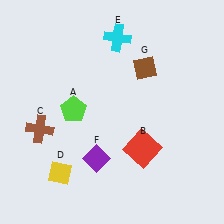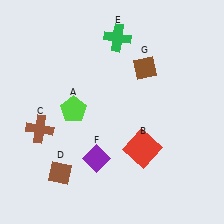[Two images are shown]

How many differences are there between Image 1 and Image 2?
There are 2 differences between the two images.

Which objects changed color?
D changed from yellow to brown. E changed from cyan to green.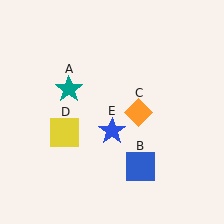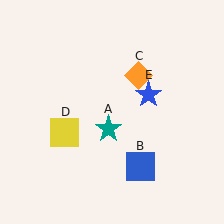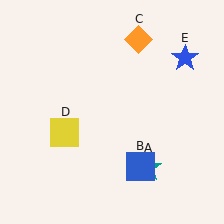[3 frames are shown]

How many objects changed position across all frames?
3 objects changed position: teal star (object A), orange diamond (object C), blue star (object E).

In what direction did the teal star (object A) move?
The teal star (object A) moved down and to the right.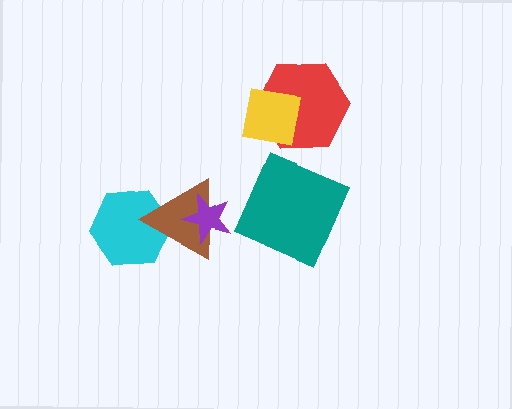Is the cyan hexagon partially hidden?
Yes, it is partially covered by another shape.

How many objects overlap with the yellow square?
1 object overlaps with the yellow square.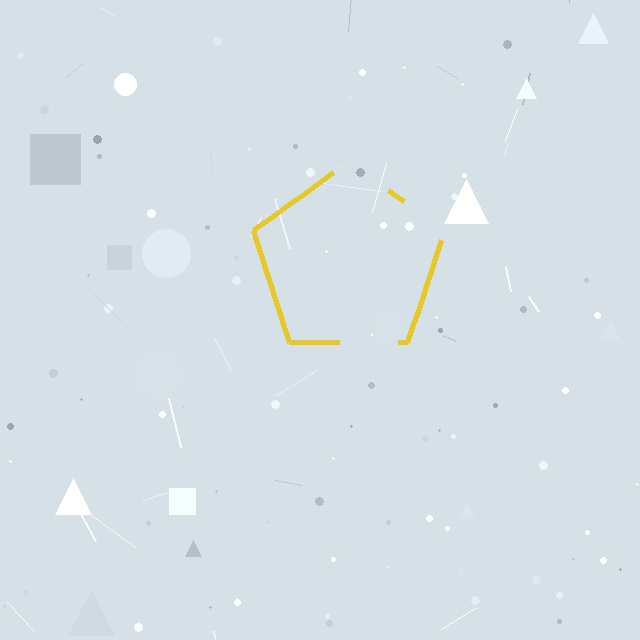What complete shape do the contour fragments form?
The contour fragments form a pentagon.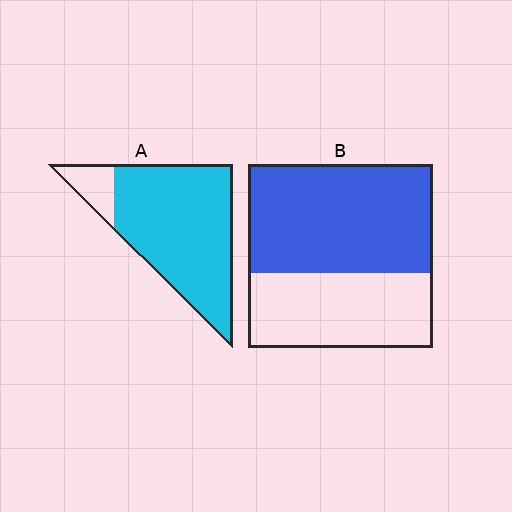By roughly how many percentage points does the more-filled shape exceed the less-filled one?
By roughly 30 percentage points (A over B).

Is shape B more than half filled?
Yes.